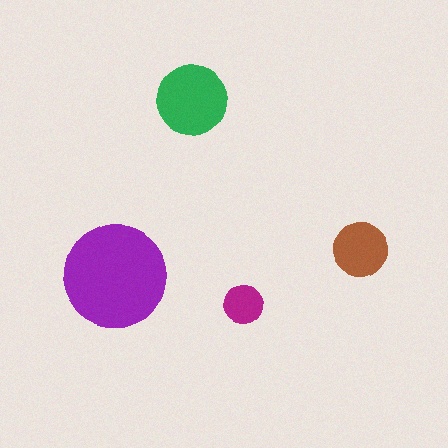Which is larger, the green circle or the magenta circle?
The green one.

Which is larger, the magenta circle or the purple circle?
The purple one.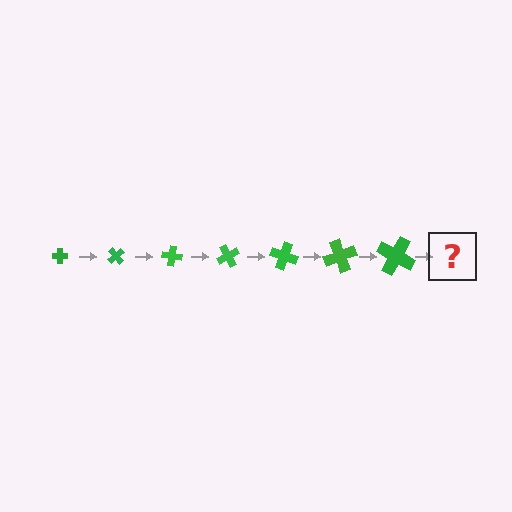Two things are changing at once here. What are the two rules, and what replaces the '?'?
The two rules are that the cross grows larger each step and it rotates 50 degrees each step. The '?' should be a cross, larger than the previous one and rotated 350 degrees from the start.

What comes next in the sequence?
The next element should be a cross, larger than the previous one and rotated 350 degrees from the start.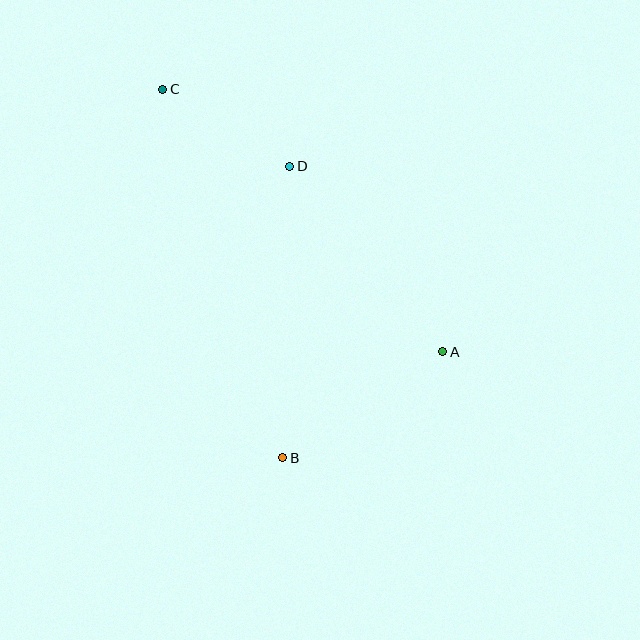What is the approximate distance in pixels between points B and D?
The distance between B and D is approximately 292 pixels.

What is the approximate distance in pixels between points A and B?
The distance between A and B is approximately 192 pixels.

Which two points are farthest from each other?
Points B and C are farthest from each other.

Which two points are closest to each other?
Points C and D are closest to each other.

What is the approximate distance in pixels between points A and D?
The distance between A and D is approximately 241 pixels.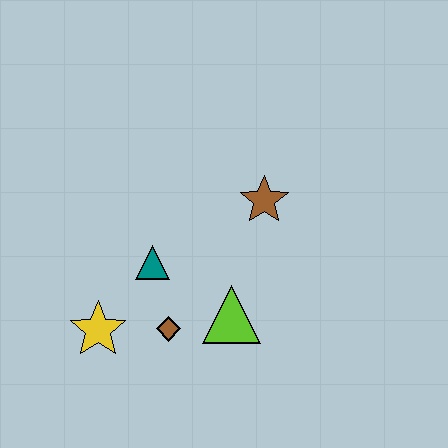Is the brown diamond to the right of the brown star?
No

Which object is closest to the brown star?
The lime triangle is closest to the brown star.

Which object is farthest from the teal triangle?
The brown star is farthest from the teal triangle.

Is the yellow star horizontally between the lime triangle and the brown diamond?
No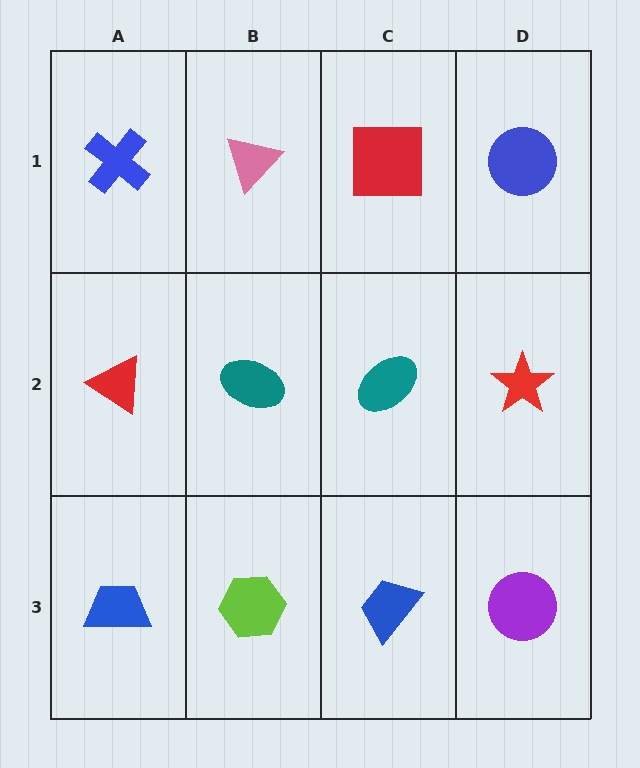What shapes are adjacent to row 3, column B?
A teal ellipse (row 2, column B), a blue trapezoid (row 3, column A), a blue trapezoid (row 3, column C).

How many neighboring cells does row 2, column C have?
4.